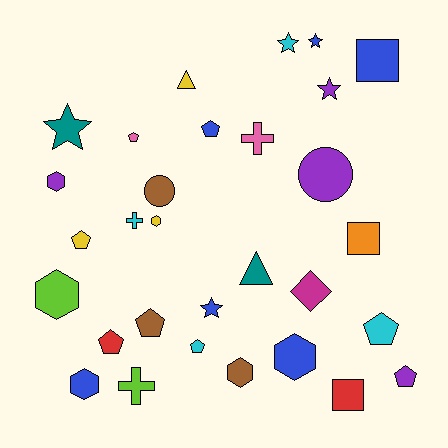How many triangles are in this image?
There are 2 triangles.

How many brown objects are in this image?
There are 3 brown objects.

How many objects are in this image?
There are 30 objects.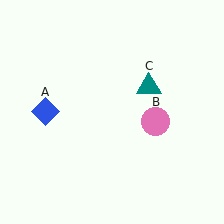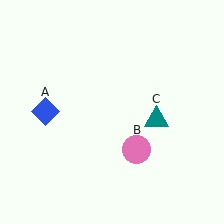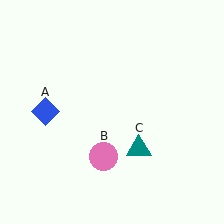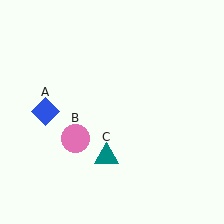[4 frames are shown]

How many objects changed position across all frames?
2 objects changed position: pink circle (object B), teal triangle (object C).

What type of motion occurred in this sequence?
The pink circle (object B), teal triangle (object C) rotated clockwise around the center of the scene.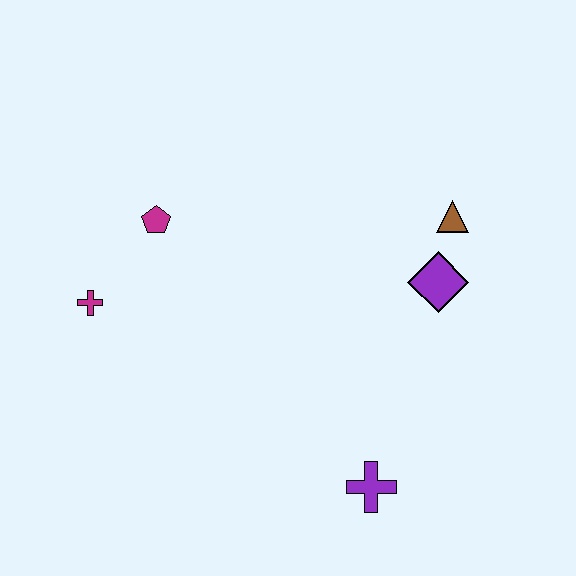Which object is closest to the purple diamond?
The brown triangle is closest to the purple diamond.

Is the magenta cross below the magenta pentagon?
Yes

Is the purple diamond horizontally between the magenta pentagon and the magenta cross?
No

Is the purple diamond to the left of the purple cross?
No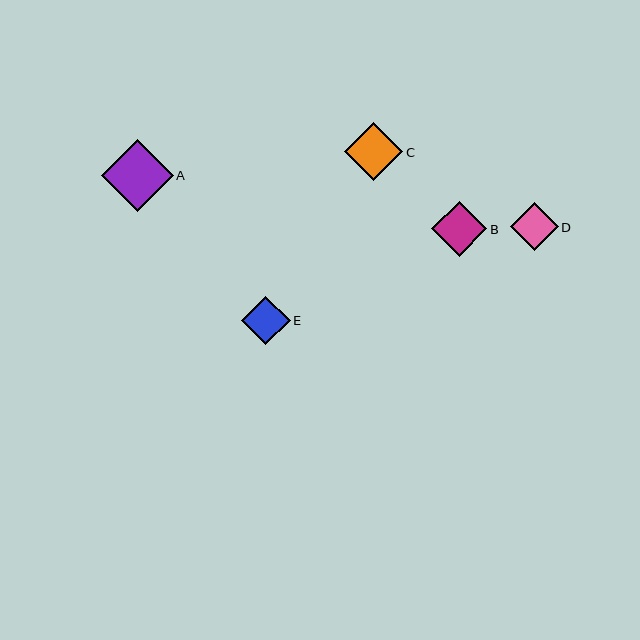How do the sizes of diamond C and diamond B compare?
Diamond C and diamond B are approximately the same size.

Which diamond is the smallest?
Diamond D is the smallest with a size of approximately 48 pixels.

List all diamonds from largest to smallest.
From largest to smallest: A, C, B, E, D.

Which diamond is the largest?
Diamond A is the largest with a size of approximately 72 pixels.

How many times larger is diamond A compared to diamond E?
Diamond A is approximately 1.5 times the size of diamond E.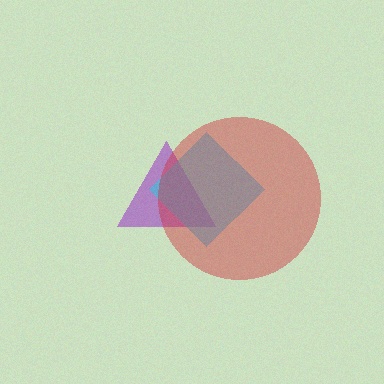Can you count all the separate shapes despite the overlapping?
Yes, there are 3 separate shapes.